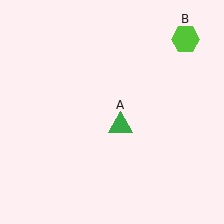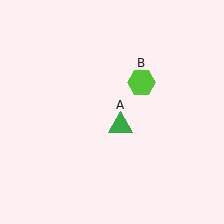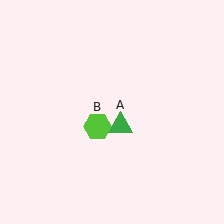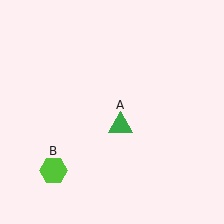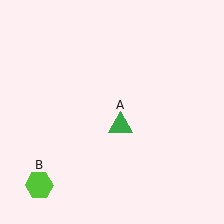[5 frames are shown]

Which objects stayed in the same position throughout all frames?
Green triangle (object A) remained stationary.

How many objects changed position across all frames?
1 object changed position: lime hexagon (object B).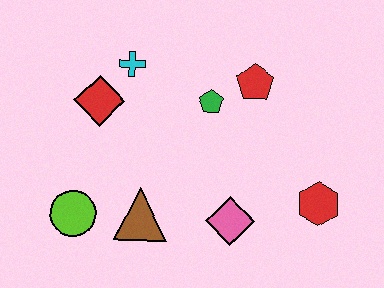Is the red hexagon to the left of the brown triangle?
No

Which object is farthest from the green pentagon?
The lime circle is farthest from the green pentagon.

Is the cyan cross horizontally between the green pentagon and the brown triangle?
No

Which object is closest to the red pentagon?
The green pentagon is closest to the red pentagon.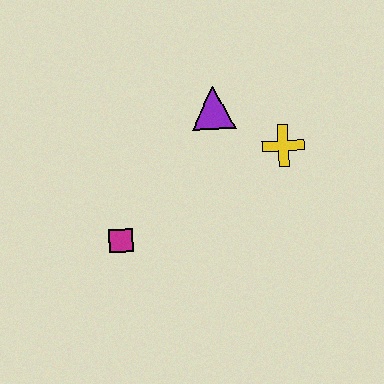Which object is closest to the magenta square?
The purple triangle is closest to the magenta square.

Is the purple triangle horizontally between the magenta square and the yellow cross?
Yes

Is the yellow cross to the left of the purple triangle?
No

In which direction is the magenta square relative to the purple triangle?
The magenta square is below the purple triangle.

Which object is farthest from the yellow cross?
The magenta square is farthest from the yellow cross.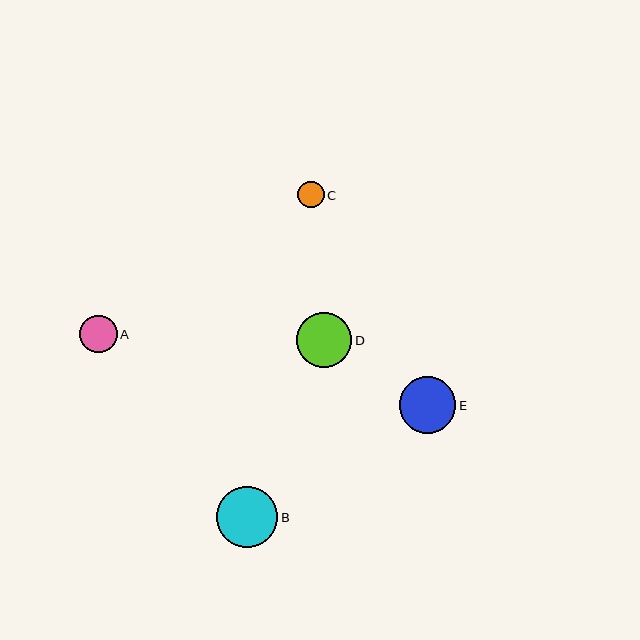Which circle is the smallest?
Circle C is the smallest with a size of approximately 26 pixels.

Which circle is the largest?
Circle B is the largest with a size of approximately 61 pixels.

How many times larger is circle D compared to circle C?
Circle D is approximately 2.1 times the size of circle C.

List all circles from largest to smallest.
From largest to smallest: B, E, D, A, C.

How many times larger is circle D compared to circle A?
Circle D is approximately 1.5 times the size of circle A.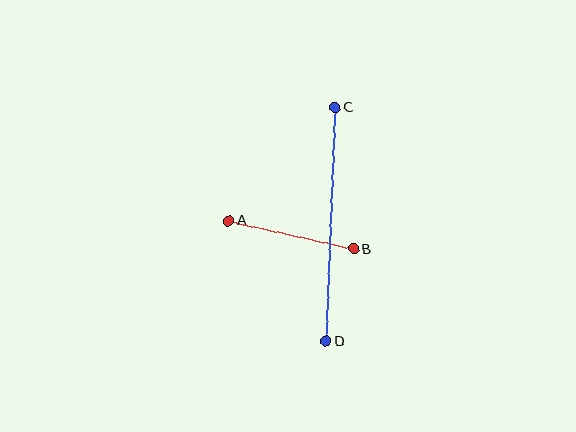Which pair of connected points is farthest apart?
Points C and D are farthest apart.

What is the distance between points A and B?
The distance is approximately 128 pixels.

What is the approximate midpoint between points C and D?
The midpoint is at approximately (331, 225) pixels.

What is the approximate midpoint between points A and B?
The midpoint is at approximately (291, 235) pixels.